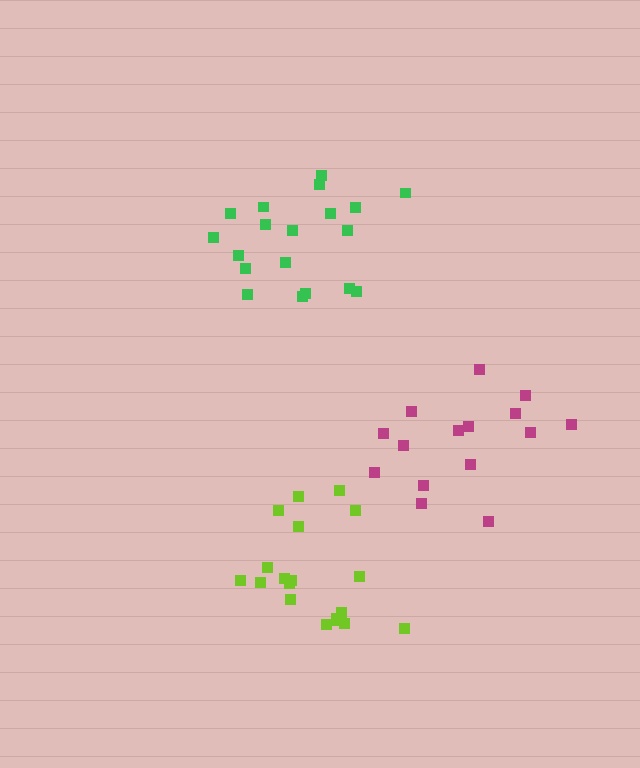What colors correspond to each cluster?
The clusters are colored: green, magenta, lime.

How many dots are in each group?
Group 1: 20 dots, Group 2: 15 dots, Group 3: 19 dots (54 total).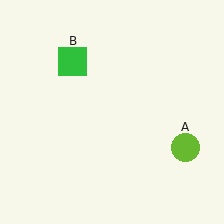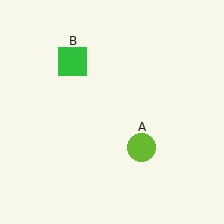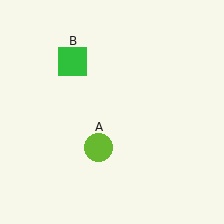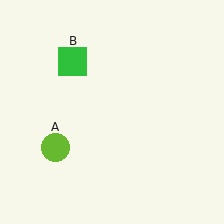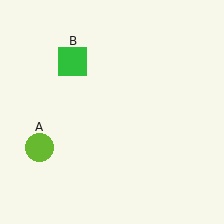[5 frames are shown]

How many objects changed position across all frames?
1 object changed position: lime circle (object A).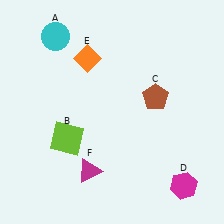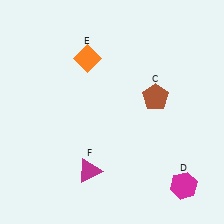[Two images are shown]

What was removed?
The cyan circle (A), the lime square (B) were removed in Image 2.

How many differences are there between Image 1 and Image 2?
There are 2 differences between the two images.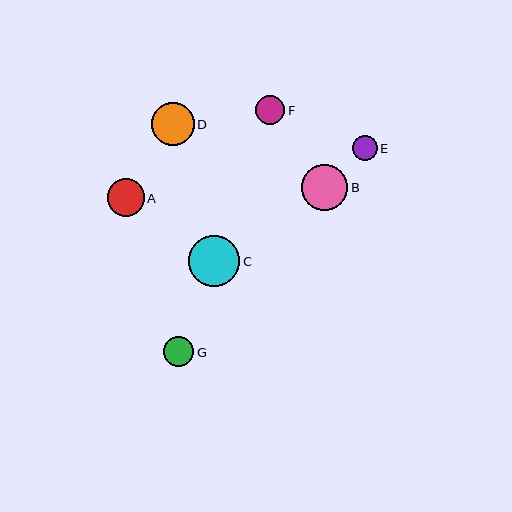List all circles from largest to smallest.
From largest to smallest: C, B, D, A, G, F, E.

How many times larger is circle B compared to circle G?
Circle B is approximately 1.5 times the size of circle G.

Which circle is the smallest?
Circle E is the smallest with a size of approximately 25 pixels.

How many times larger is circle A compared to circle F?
Circle A is approximately 1.3 times the size of circle F.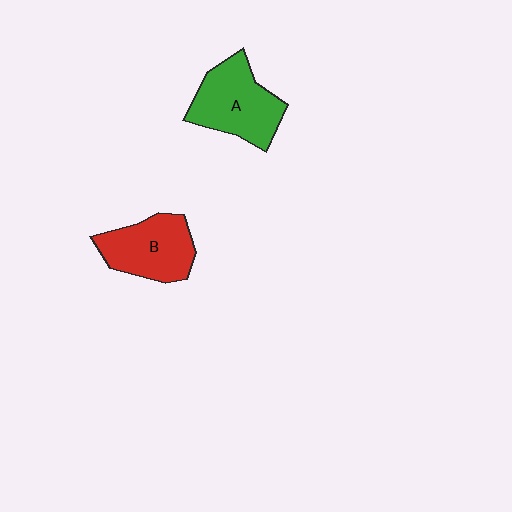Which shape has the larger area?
Shape A (green).